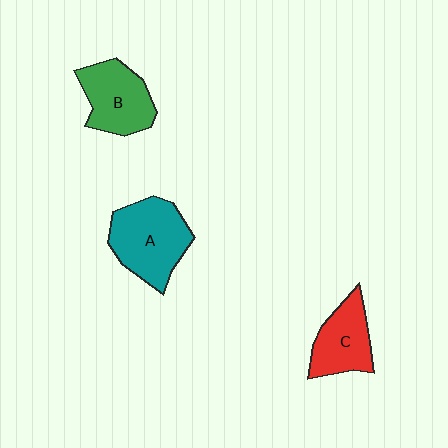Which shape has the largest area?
Shape A (teal).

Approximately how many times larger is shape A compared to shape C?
Approximately 1.4 times.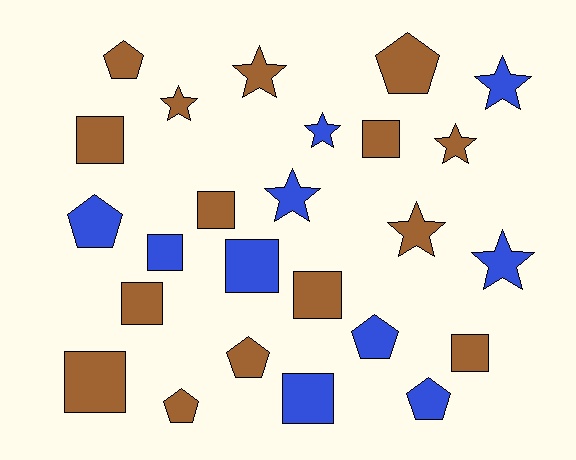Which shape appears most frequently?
Square, with 10 objects.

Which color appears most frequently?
Brown, with 15 objects.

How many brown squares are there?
There are 7 brown squares.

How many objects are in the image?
There are 25 objects.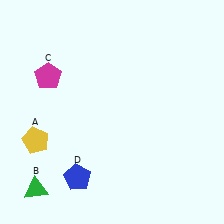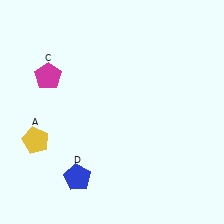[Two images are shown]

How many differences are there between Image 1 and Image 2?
There is 1 difference between the two images.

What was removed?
The green triangle (B) was removed in Image 2.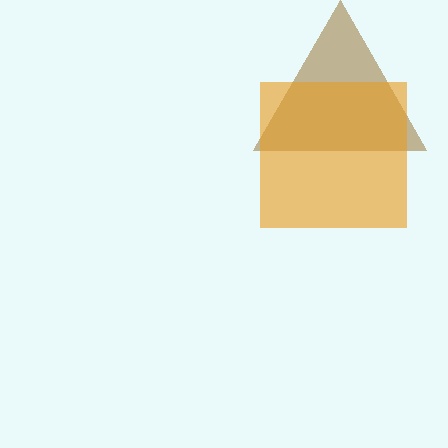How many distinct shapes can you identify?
There are 2 distinct shapes: a brown triangle, an orange square.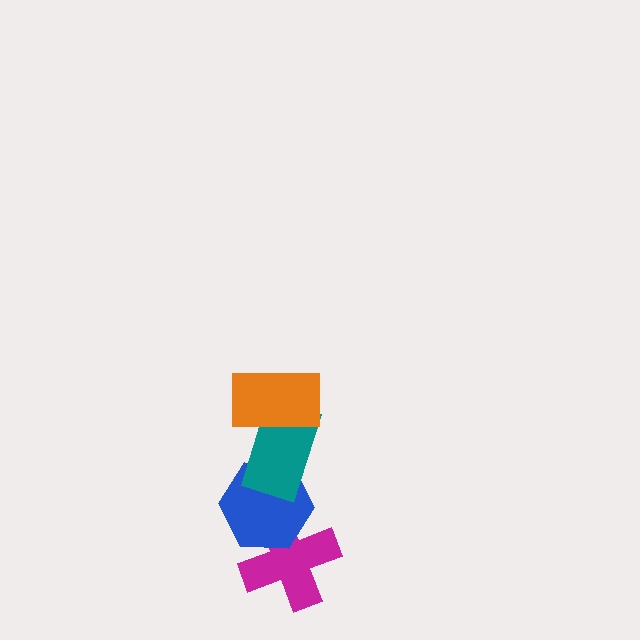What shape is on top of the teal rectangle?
The orange rectangle is on top of the teal rectangle.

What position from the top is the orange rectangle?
The orange rectangle is 1st from the top.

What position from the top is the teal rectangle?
The teal rectangle is 2nd from the top.